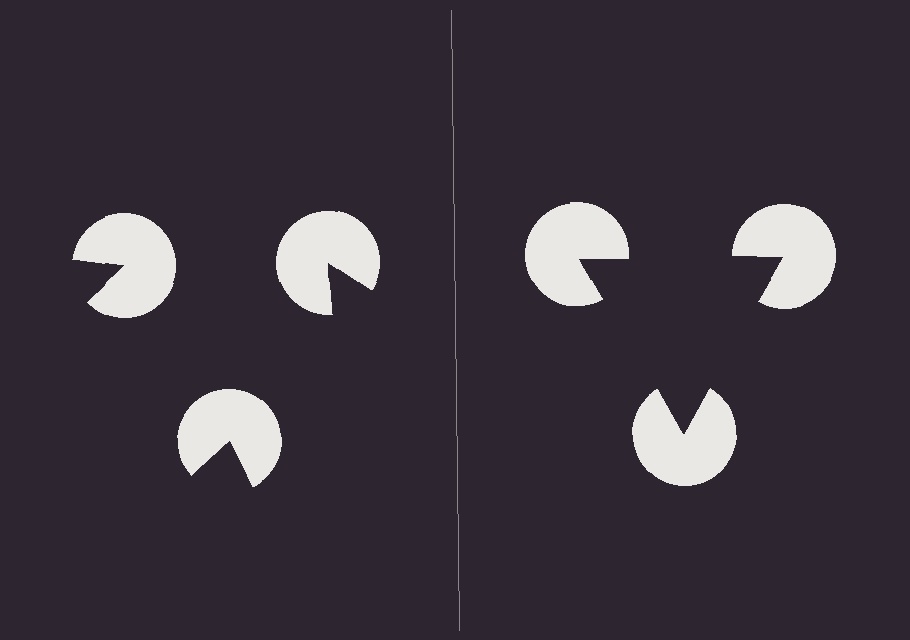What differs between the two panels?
The pac-man discs are positioned identically on both sides; only the wedge orientations differ. On the right they align to a triangle; on the left they are misaligned.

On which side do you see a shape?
An illusory triangle appears on the right side. On the left side the wedge cuts are rotated, so no coherent shape forms.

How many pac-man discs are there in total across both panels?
6 — 3 on each side.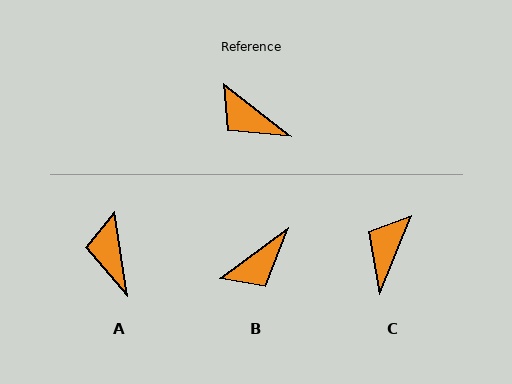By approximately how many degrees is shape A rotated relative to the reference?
Approximately 44 degrees clockwise.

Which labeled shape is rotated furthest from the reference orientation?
B, about 74 degrees away.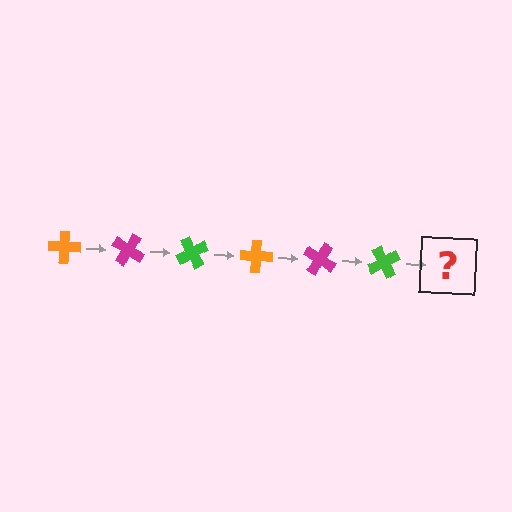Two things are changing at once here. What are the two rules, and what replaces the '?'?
The two rules are that it rotates 30 degrees each step and the color cycles through orange, magenta, and green. The '?' should be an orange cross, rotated 180 degrees from the start.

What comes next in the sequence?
The next element should be an orange cross, rotated 180 degrees from the start.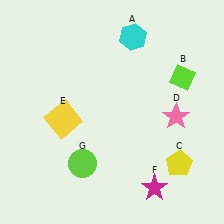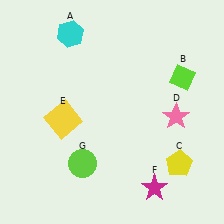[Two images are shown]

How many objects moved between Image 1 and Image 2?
1 object moved between the two images.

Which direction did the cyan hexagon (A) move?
The cyan hexagon (A) moved left.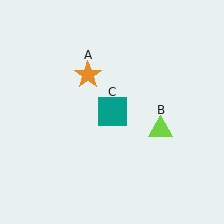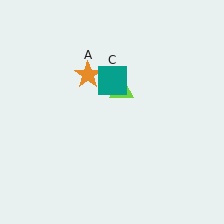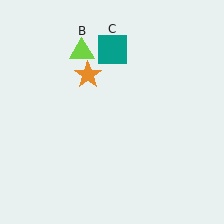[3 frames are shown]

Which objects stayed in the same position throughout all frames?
Orange star (object A) remained stationary.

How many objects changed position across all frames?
2 objects changed position: lime triangle (object B), teal square (object C).